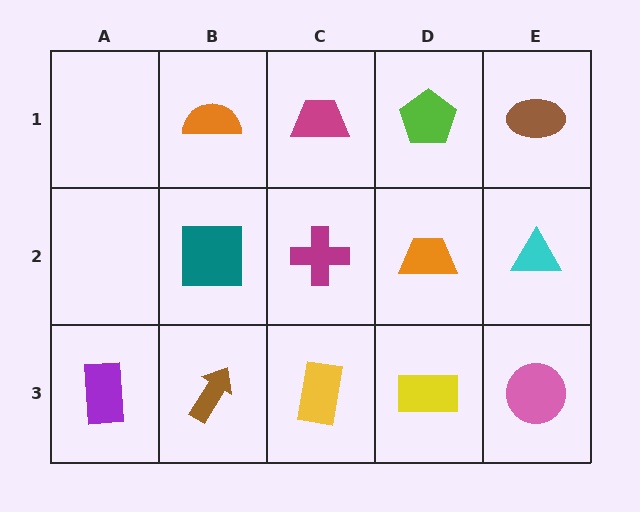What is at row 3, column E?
A pink circle.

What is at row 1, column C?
A magenta trapezoid.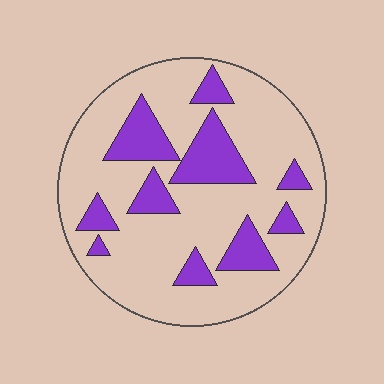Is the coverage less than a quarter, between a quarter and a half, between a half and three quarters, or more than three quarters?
Less than a quarter.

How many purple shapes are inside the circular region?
10.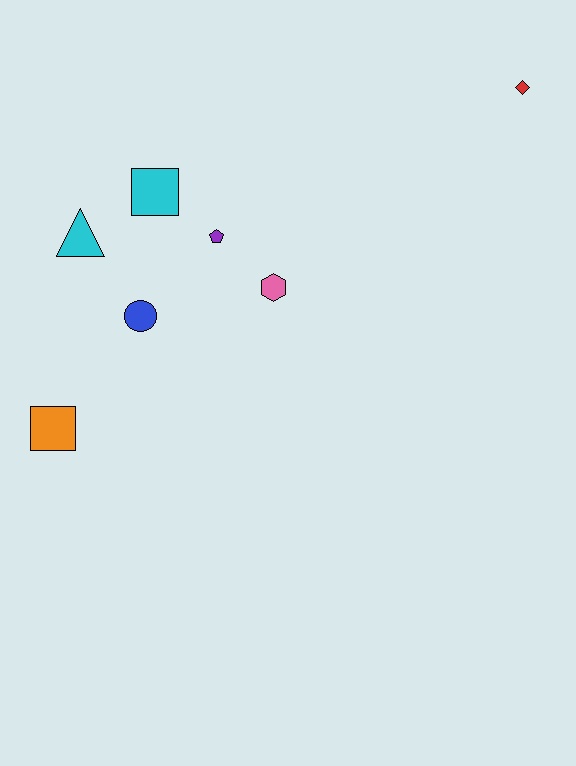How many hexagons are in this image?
There is 1 hexagon.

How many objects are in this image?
There are 7 objects.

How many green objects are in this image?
There are no green objects.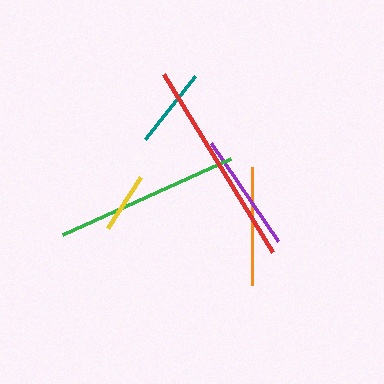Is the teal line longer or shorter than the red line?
The red line is longer than the teal line.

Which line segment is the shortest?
The yellow line is the shortest at approximately 61 pixels.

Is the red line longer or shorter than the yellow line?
The red line is longer than the yellow line.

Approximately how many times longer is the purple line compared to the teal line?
The purple line is approximately 1.5 times the length of the teal line.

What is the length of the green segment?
The green segment is approximately 184 pixels long.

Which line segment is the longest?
The red line is the longest at approximately 208 pixels.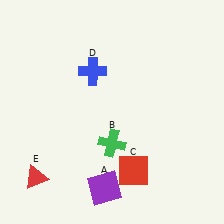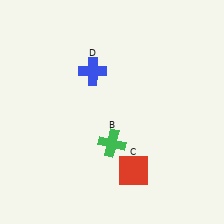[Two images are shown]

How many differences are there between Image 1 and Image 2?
There are 2 differences between the two images.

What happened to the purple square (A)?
The purple square (A) was removed in Image 2. It was in the bottom-left area of Image 1.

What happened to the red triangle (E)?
The red triangle (E) was removed in Image 2. It was in the bottom-left area of Image 1.